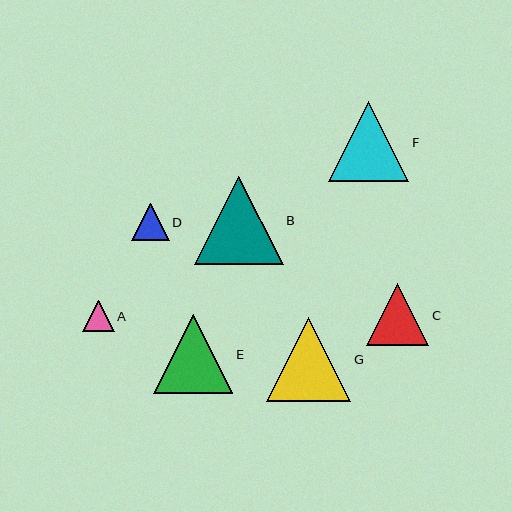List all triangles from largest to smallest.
From largest to smallest: B, G, F, E, C, D, A.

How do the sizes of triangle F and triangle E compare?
Triangle F and triangle E are approximately the same size.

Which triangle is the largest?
Triangle B is the largest with a size of approximately 88 pixels.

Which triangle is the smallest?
Triangle A is the smallest with a size of approximately 31 pixels.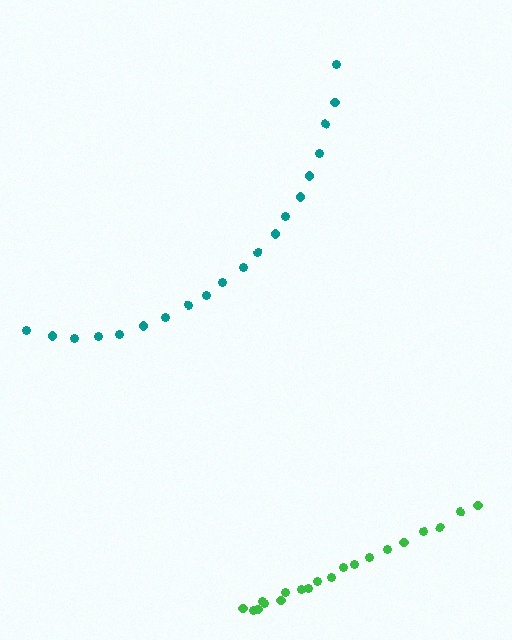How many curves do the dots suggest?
There are 2 distinct paths.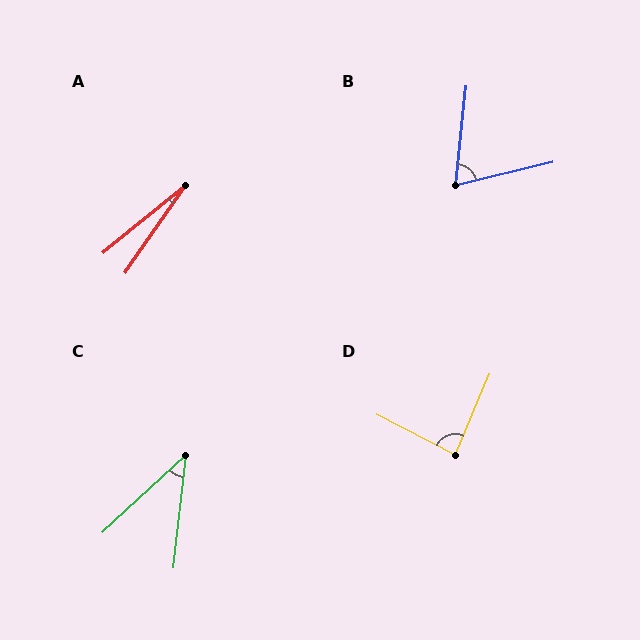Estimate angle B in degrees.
Approximately 70 degrees.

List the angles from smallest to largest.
A (16°), C (41°), B (70°), D (85°).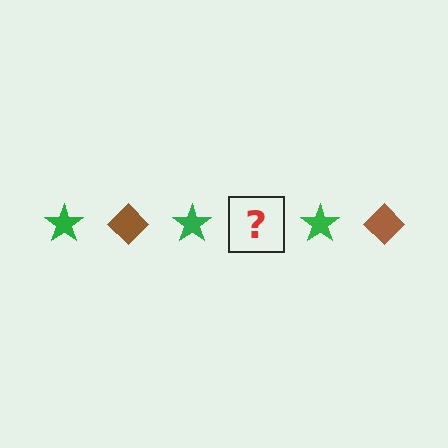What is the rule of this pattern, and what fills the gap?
The rule is that the pattern alternates between green star and brown diamond. The gap should be filled with a brown diamond.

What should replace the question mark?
The question mark should be replaced with a brown diamond.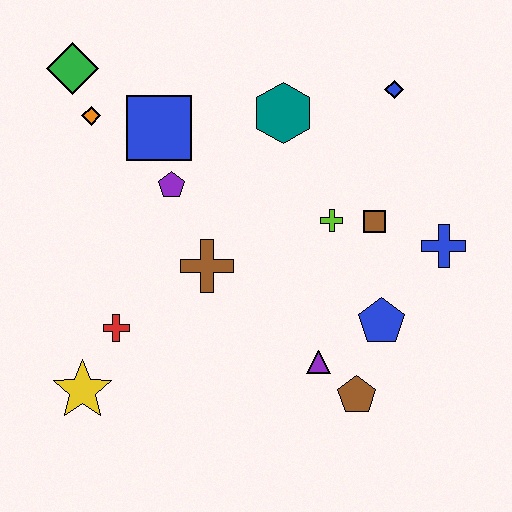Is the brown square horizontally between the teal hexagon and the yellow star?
No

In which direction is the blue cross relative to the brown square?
The blue cross is to the right of the brown square.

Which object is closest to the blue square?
The purple pentagon is closest to the blue square.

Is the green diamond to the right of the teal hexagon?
No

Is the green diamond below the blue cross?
No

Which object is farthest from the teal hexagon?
The yellow star is farthest from the teal hexagon.